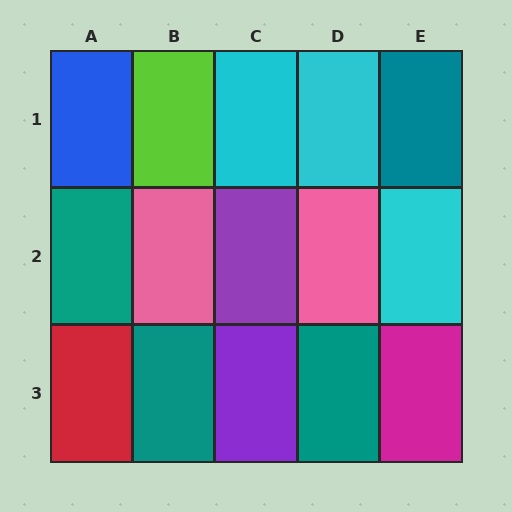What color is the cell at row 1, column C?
Cyan.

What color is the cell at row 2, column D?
Pink.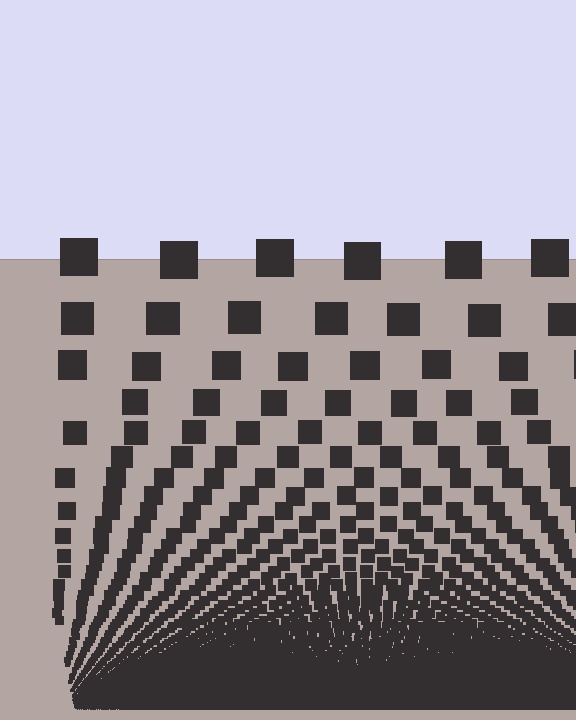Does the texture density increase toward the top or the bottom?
Density increases toward the bottom.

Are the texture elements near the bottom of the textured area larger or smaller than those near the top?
Smaller. The gradient is inverted — elements near the bottom are smaller and denser.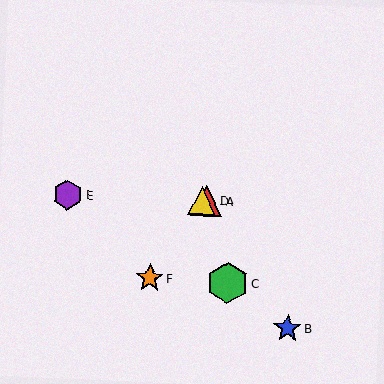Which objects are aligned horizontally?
Objects A, D, E are aligned horizontally.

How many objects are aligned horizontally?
3 objects (A, D, E) are aligned horizontally.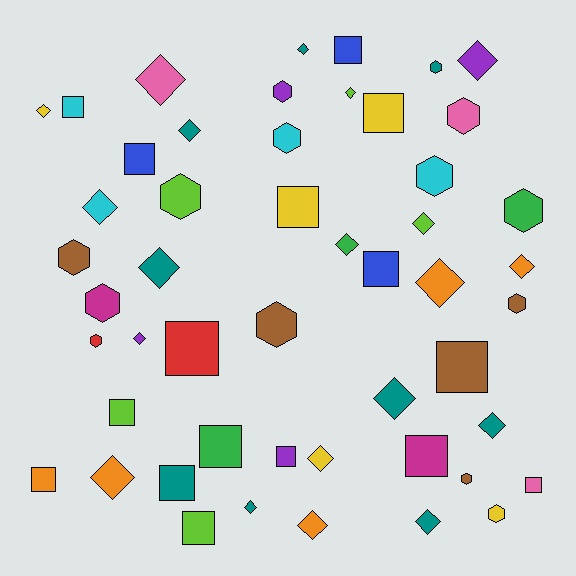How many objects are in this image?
There are 50 objects.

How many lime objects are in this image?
There are 5 lime objects.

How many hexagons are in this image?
There are 14 hexagons.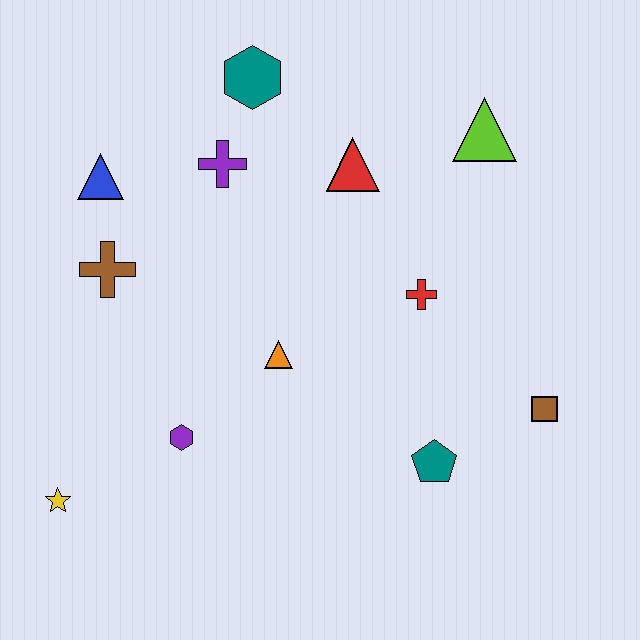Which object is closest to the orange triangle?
The purple hexagon is closest to the orange triangle.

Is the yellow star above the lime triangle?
No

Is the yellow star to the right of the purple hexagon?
No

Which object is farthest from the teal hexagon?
The yellow star is farthest from the teal hexagon.